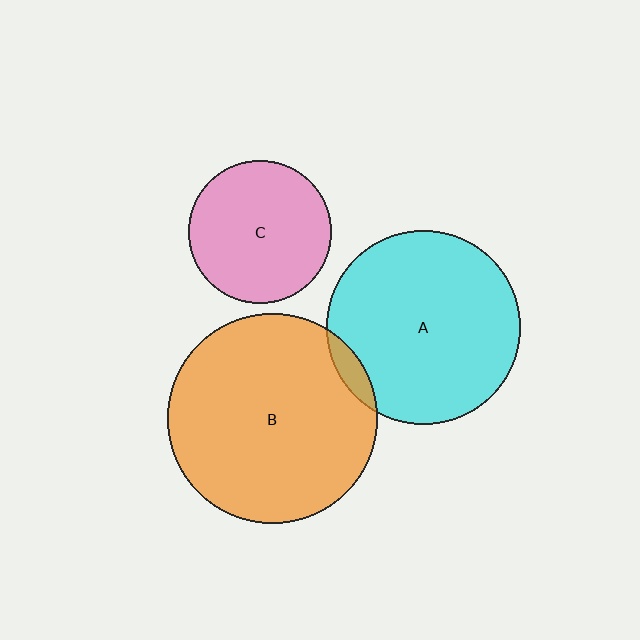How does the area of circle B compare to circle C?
Approximately 2.2 times.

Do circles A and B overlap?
Yes.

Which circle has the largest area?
Circle B (orange).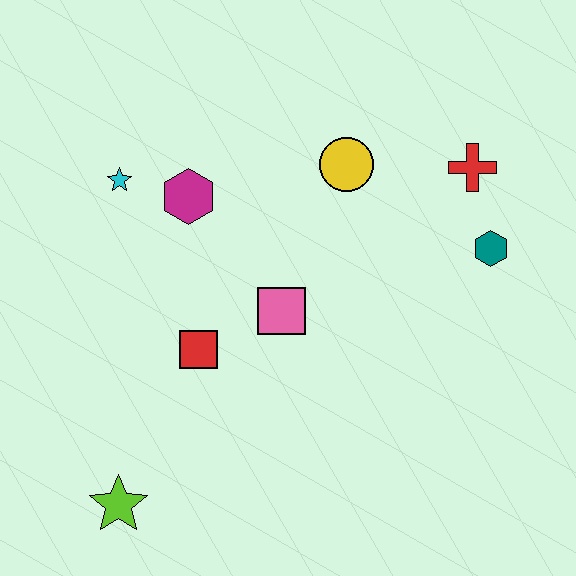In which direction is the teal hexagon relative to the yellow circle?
The teal hexagon is to the right of the yellow circle.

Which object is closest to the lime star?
The red square is closest to the lime star.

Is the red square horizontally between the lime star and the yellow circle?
Yes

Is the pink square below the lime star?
No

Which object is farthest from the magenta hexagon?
The lime star is farthest from the magenta hexagon.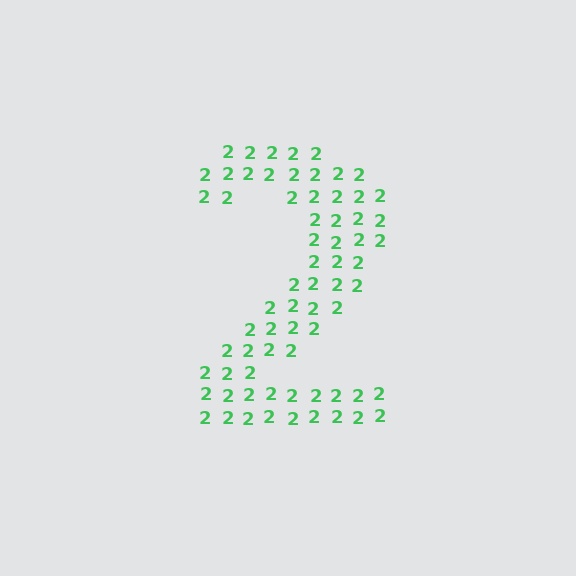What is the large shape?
The large shape is the digit 2.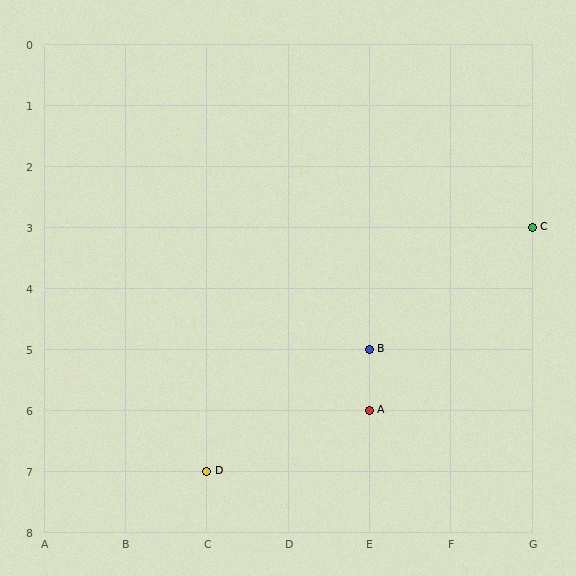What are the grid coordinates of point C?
Point C is at grid coordinates (G, 3).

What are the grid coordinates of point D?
Point D is at grid coordinates (C, 7).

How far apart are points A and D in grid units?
Points A and D are 2 columns and 1 row apart (about 2.2 grid units diagonally).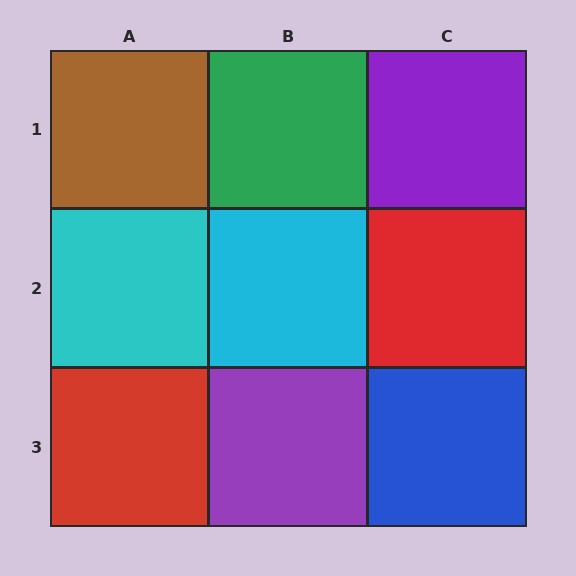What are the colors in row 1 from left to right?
Brown, green, purple.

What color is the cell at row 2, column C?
Red.